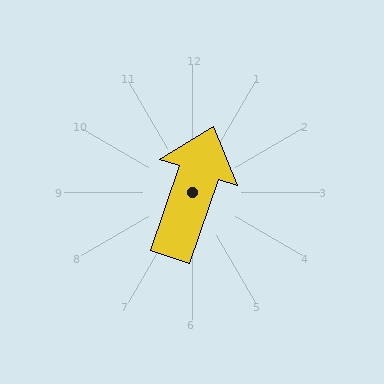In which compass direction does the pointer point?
North.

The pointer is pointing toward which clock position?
Roughly 1 o'clock.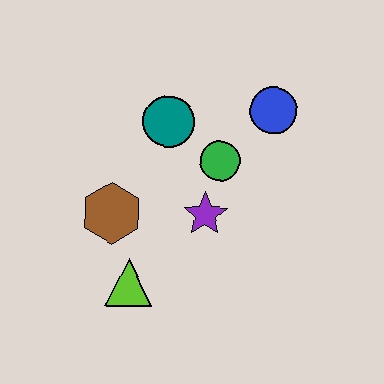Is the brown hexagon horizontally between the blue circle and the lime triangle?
No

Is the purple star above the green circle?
No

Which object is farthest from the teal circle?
The lime triangle is farthest from the teal circle.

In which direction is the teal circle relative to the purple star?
The teal circle is above the purple star.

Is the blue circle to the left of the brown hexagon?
No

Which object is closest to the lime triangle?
The brown hexagon is closest to the lime triangle.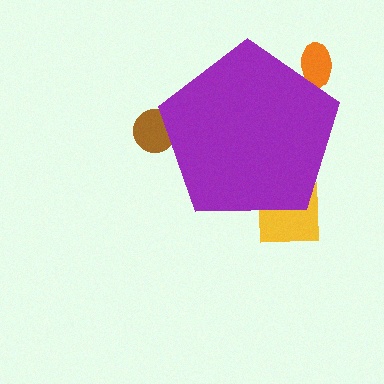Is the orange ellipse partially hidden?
Yes, the orange ellipse is partially hidden behind the purple pentagon.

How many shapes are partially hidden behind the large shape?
3 shapes are partially hidden.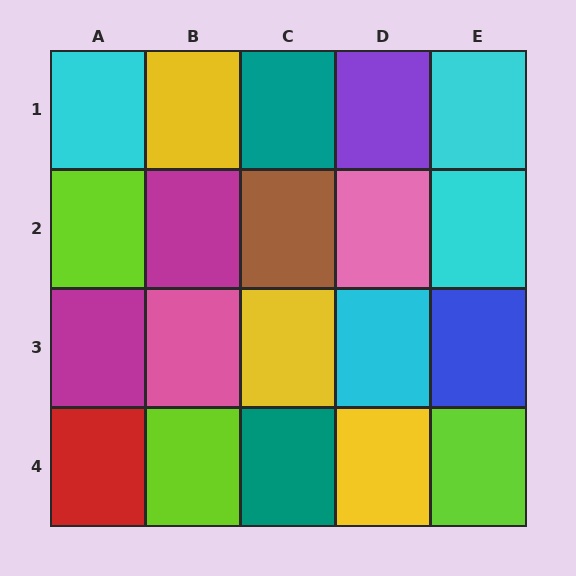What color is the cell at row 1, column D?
Purple.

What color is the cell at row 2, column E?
Cyan.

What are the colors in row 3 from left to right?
Magenta, pink, yellow, cyan, blue.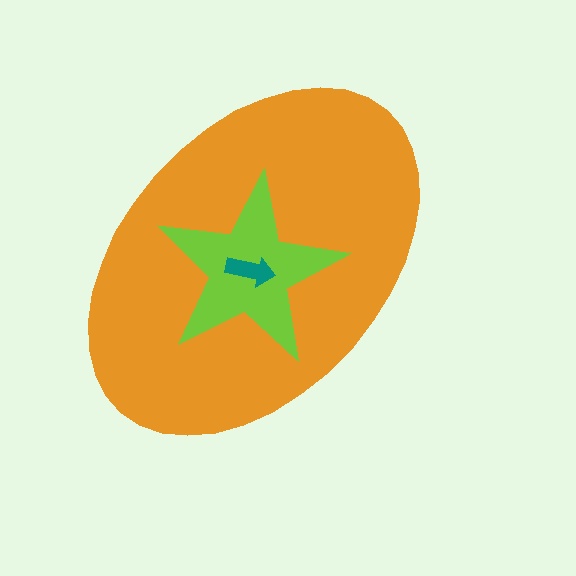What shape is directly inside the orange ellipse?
The lime star.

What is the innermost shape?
The teal arrow.